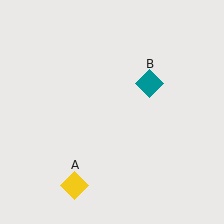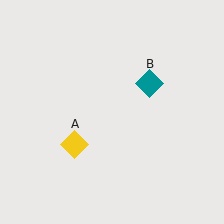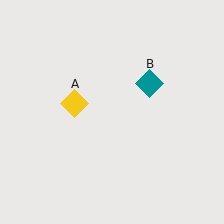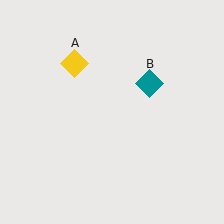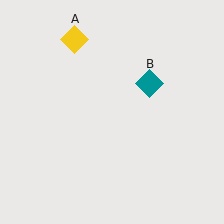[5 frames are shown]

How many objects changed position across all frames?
1 object changed position: yellow diamond (object A).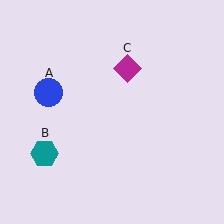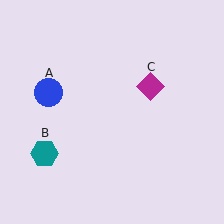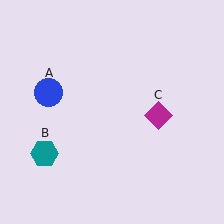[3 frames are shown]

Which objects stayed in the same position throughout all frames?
Blue circle (object A) and teal hexagon (object B) remained stationary.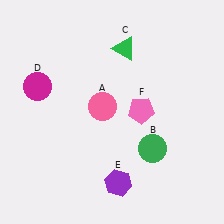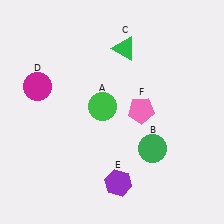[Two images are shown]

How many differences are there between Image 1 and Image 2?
There is 1 difference between the two images.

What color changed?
The circle (A) changed from pink in Image 1 to green in Image 2.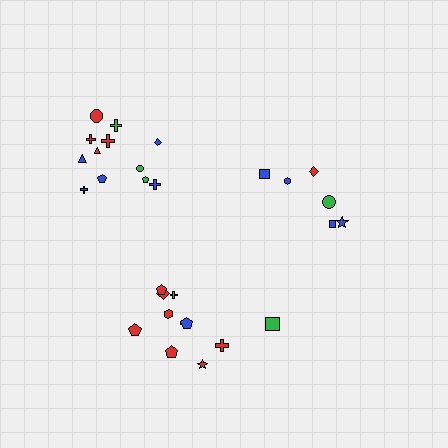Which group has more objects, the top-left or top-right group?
The top-left group.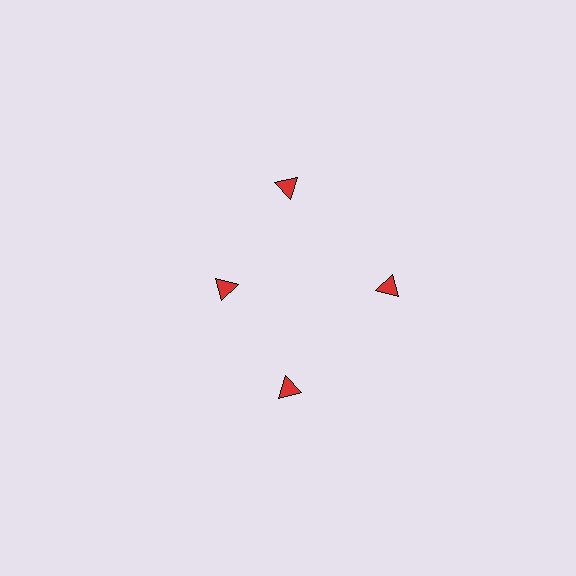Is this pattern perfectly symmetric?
No. The 4 red triangles are arranged in a ring, but one element near the 9 o'clock position is pulled inward toward the center, breaking the 4-fold rotational symmetry.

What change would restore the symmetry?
The symmetry would be restored by moving it outward, back onto the ring so that all 4 triangles sit at equal angles and equal distance from the center.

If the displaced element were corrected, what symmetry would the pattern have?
It would have 4-fold rotational symmetry — the pattern would map onto itself every 90 degrees.